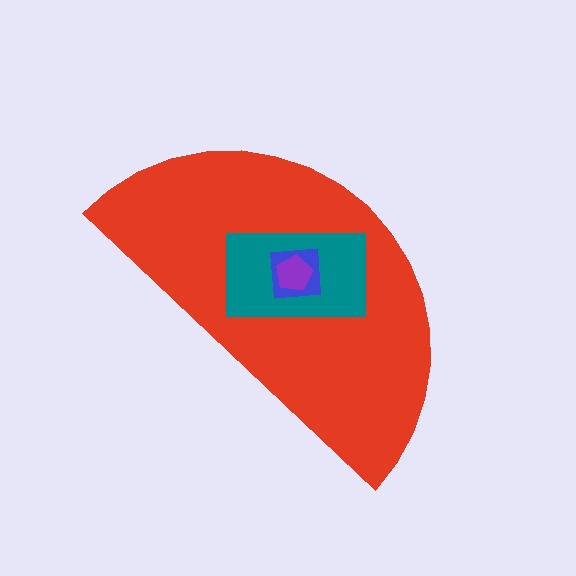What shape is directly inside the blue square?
The purple pentagon.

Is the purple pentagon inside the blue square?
Yes.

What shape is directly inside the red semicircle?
The teal rectangle.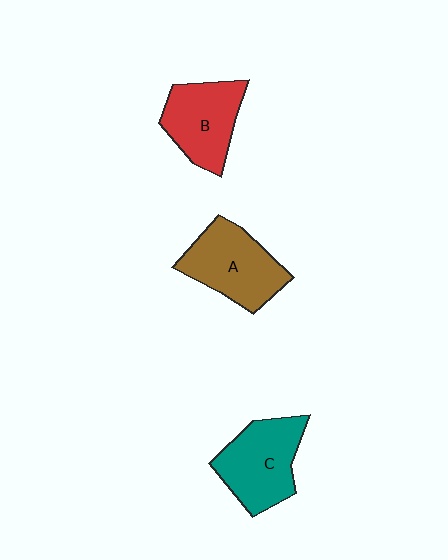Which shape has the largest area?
Shape A (brown).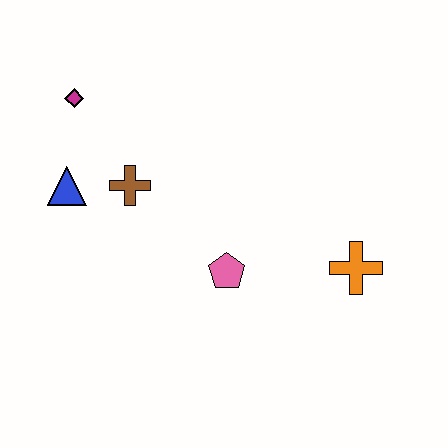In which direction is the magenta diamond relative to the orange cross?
The magenta diamond is to the left of the orange cross.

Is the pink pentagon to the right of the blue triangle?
Yes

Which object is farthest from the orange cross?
The magenta diamond is farthest from the orange cross.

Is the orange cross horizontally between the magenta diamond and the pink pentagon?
No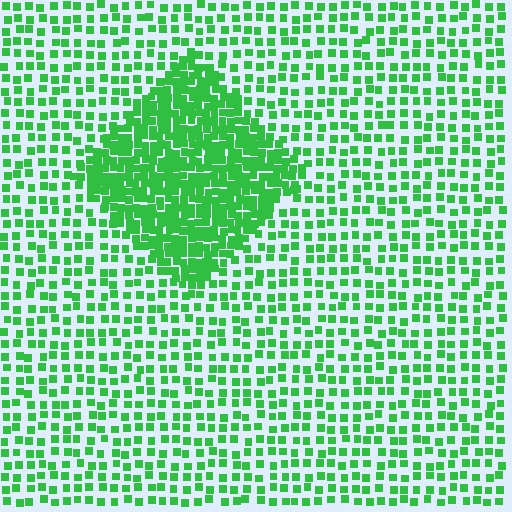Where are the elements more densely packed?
The elements are more densely packed inside the diamond boundary.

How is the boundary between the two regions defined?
The boundary is defined by a change in element density (approximately 2.4x ratio). All elements are the same color, size, and shape.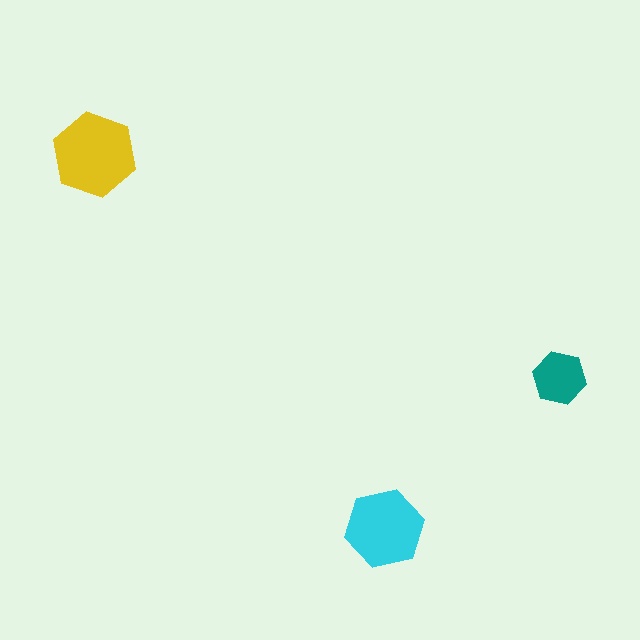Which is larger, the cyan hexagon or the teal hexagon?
The cyan one.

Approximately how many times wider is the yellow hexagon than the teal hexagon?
About 1.5 times wider.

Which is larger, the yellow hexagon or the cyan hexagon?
The yellow one.